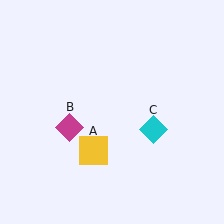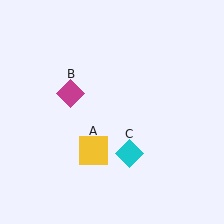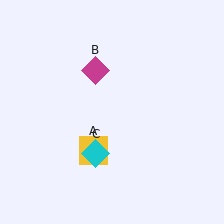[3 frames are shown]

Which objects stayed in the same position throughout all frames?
Yellow square (object A) remained stationary.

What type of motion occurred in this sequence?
The magenta diamond (object B), cyan diamond (object C) rotated clockwise around the center of the scene.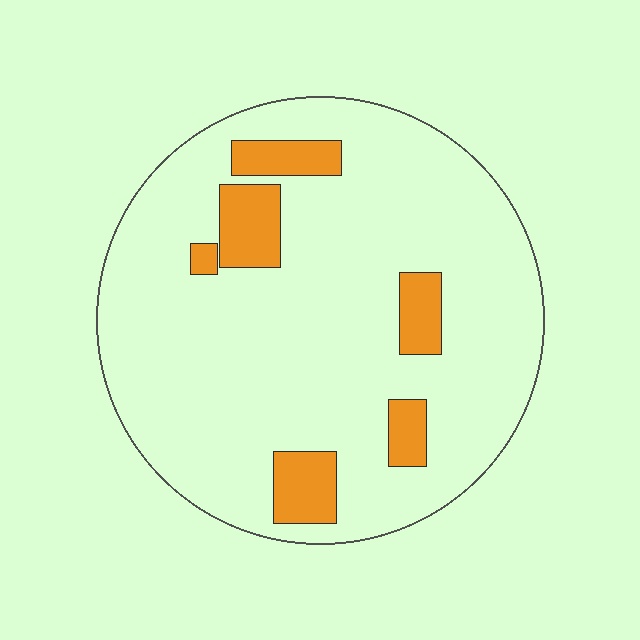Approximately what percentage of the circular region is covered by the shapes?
Approximately 15%.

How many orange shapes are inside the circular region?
6.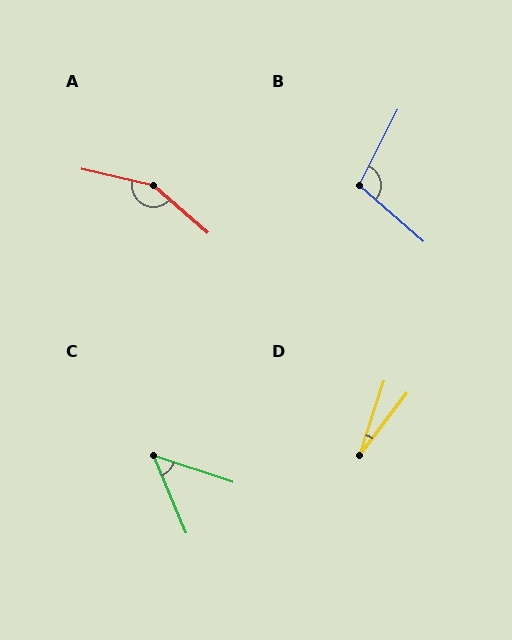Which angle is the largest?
A, at approximately 152 degrees.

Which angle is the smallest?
D, at approximately 19 degrees.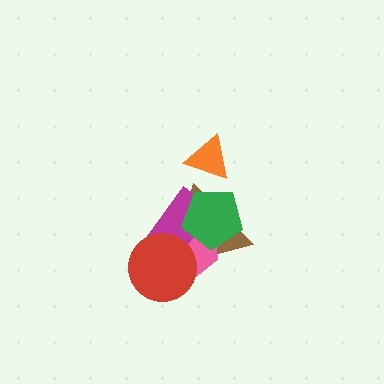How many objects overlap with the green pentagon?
3 objects overlap with the green pentagon.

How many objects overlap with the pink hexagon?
4 objects overlap with the pink hexagon.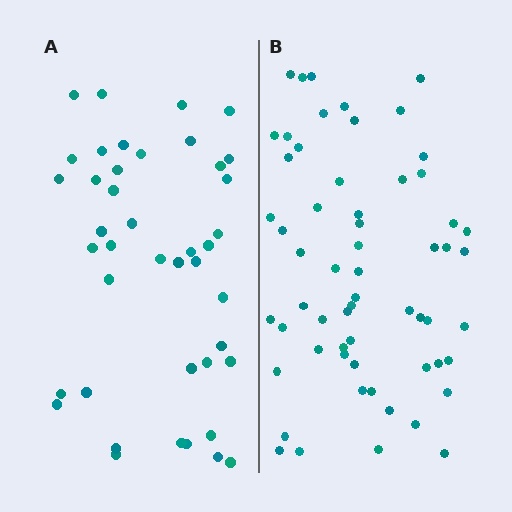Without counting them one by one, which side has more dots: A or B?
Region B (the right region) has more dots.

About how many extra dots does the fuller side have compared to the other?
Region B has approximately 20 more dots than region A.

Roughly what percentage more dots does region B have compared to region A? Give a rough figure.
About 45% more.